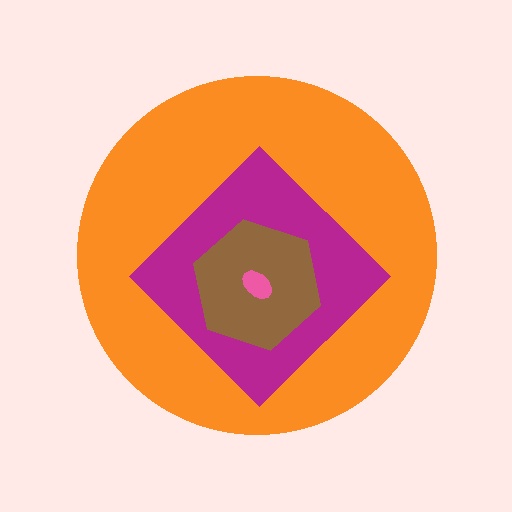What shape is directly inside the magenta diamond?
The brown hexagon.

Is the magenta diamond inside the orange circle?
Yes.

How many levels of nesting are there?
4.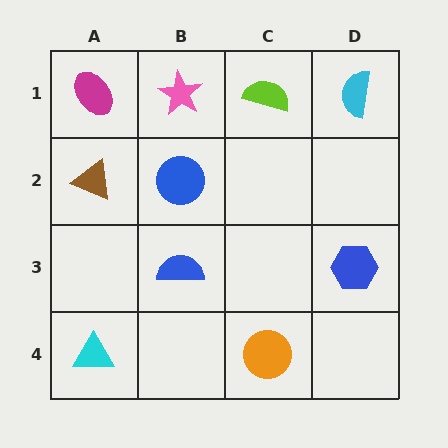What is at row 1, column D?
A cyan semicircle.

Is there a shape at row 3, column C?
No, that cell is empty.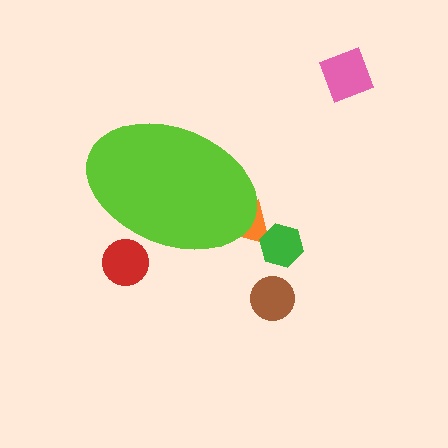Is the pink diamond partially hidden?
No, the pink diamond is fully visible.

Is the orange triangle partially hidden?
Yes, the orange triangle is partially hidden behind the lime ellipse.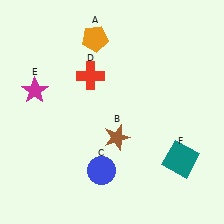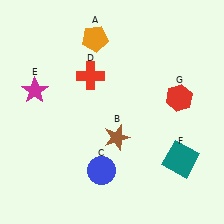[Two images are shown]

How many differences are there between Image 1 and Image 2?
There is 1 difference between the two images.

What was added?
A red hexagon (G) was added in Image 2.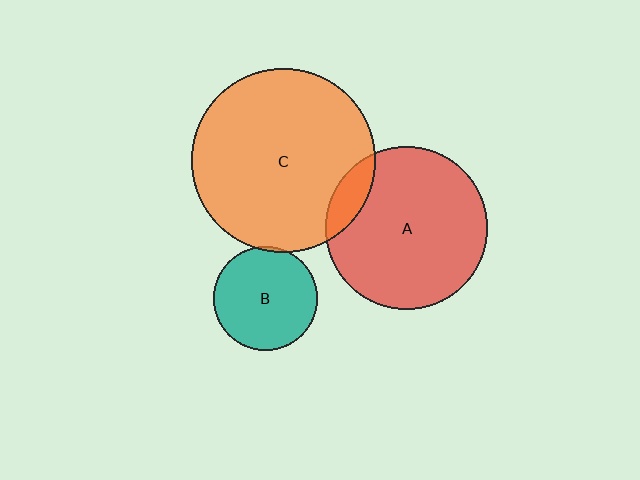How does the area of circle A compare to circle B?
Approximately 2.4 times.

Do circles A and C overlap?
Yes.